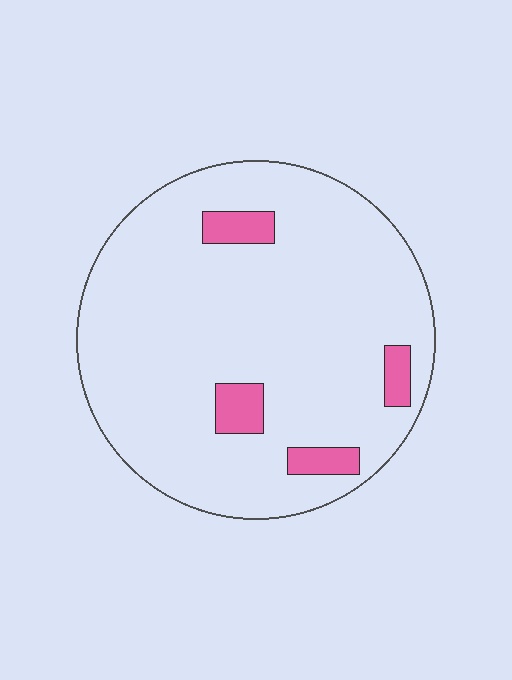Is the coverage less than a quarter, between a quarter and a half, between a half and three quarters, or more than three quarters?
Less than a quarter.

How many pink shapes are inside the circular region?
4.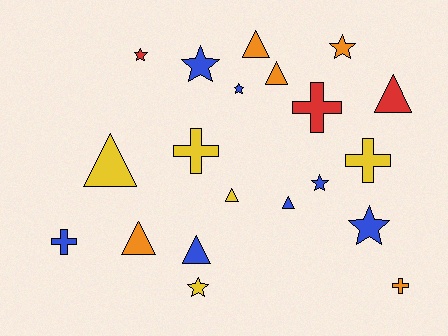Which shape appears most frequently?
Triangle, with 8 objects.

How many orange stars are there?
There is 1 orange star.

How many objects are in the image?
There are 20 objects.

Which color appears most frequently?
Blue, with 7 objects.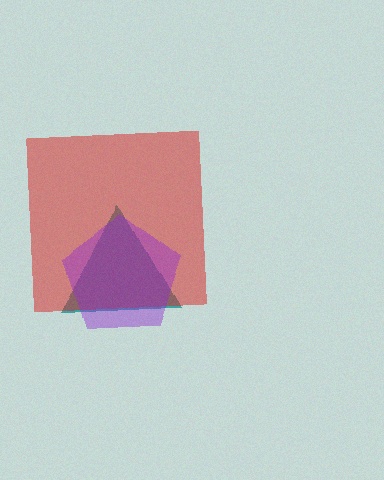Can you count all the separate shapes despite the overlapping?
Yes, there are 3 separate shapes.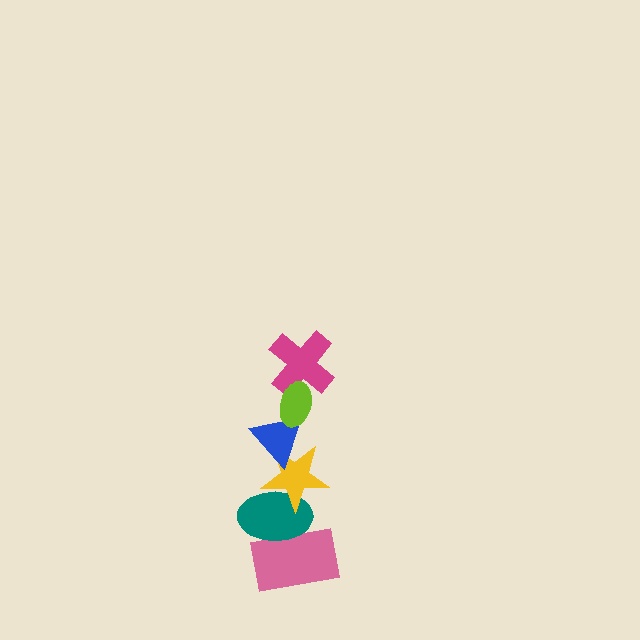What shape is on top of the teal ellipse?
The yellow star is on top of the teal ellipse.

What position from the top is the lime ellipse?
The lime ellipse is 1st from the top.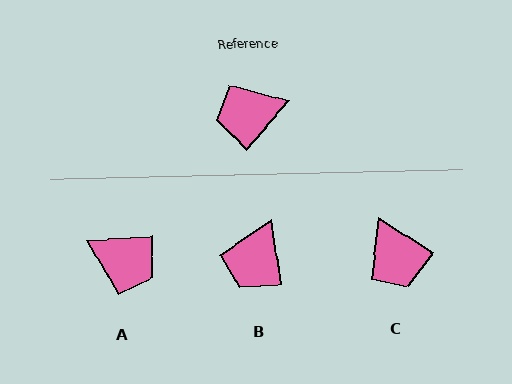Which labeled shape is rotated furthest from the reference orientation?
A, about 135 degrees away.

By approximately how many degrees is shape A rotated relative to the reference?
Approximately 135 degrees counter-clockwise.